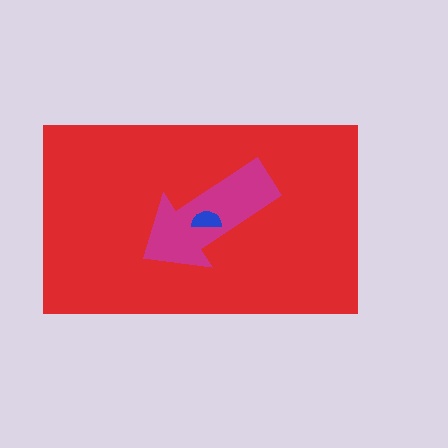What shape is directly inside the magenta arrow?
The blue semicircle.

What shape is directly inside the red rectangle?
The magenta arrow.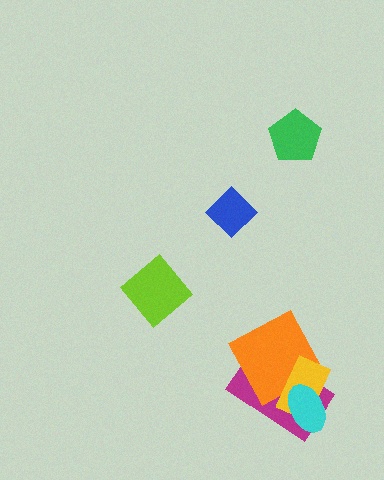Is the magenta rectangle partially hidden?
Yes, it is partially covered by another shape.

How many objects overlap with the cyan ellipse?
2 objects overlap with the cyan ellipse.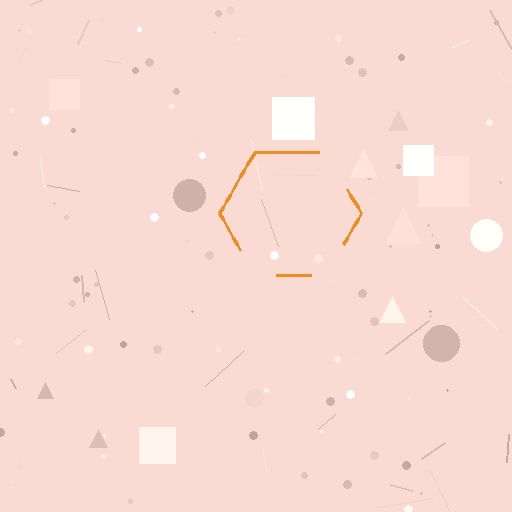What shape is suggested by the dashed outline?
The dashed outline suggests a hexagon.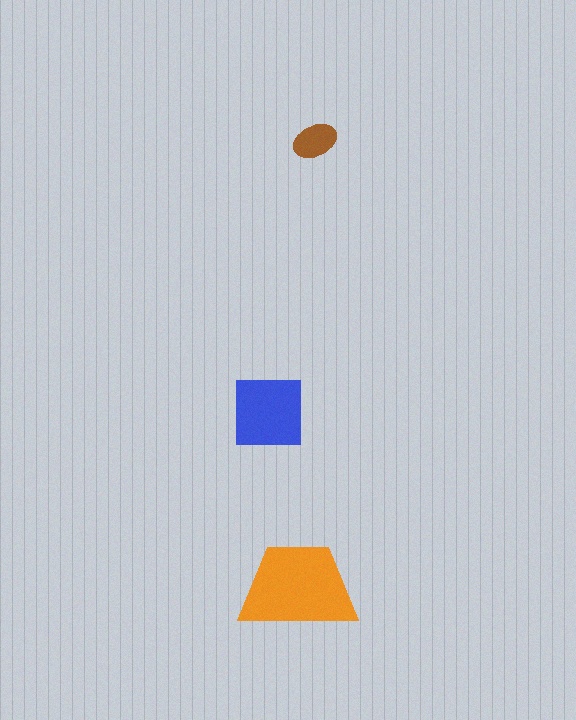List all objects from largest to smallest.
The orange trapezoid, the blue square, the brown ellipse.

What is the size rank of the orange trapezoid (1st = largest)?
1st.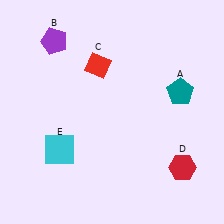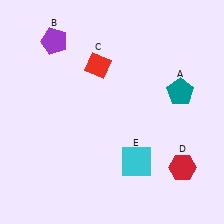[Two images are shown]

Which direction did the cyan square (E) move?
The cyan square (E) moved right.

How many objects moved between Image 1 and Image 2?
1 object moved between the two images.